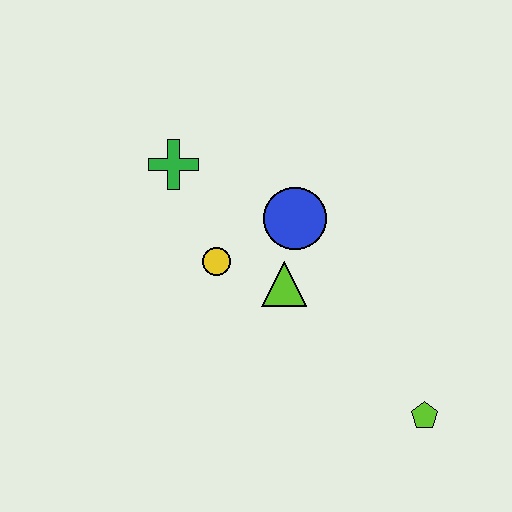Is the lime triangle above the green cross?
No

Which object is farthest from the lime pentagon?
The green cross is farthest from the lime pentagon.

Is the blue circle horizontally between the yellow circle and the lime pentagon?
Yes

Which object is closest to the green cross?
The yellow circle is closest to the green cross.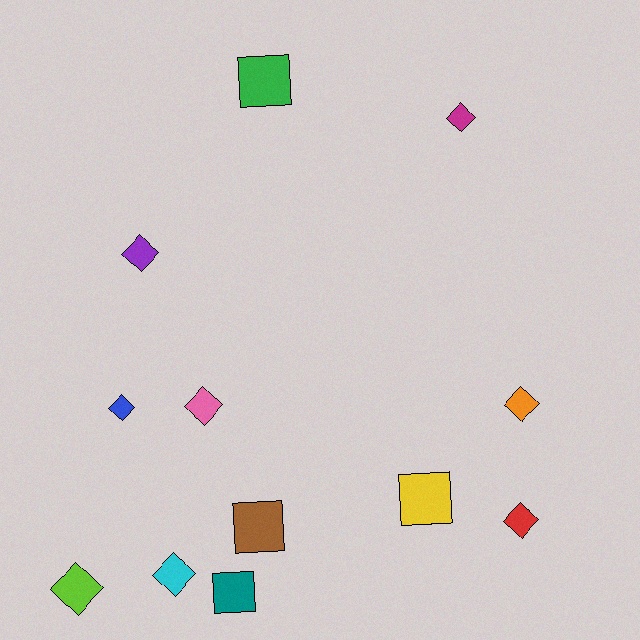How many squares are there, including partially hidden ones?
There are 4 squares.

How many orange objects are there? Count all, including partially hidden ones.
There is 1 orange object.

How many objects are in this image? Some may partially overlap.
There are 12 objects.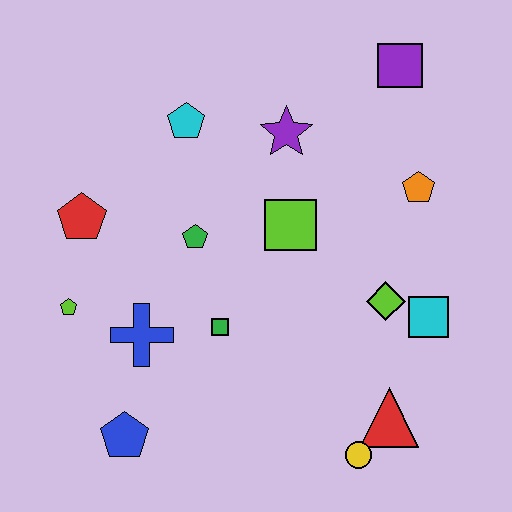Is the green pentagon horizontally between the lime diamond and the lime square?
No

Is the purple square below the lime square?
No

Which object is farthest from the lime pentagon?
The purple square is farthest from the lime pentagon.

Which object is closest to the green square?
The blue cross is closest to the green square.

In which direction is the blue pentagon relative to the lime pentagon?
The blue pentagon is below the lime pentagon.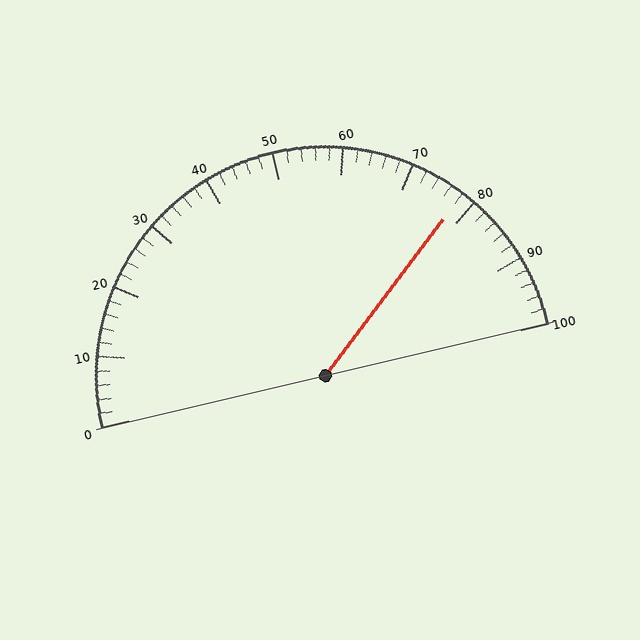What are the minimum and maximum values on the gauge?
The gauge ranges from 0 to 100.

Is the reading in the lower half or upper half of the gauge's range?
The reading is in the upper half of the range (0 to 100).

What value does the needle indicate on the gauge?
The needle indicates approximately 78.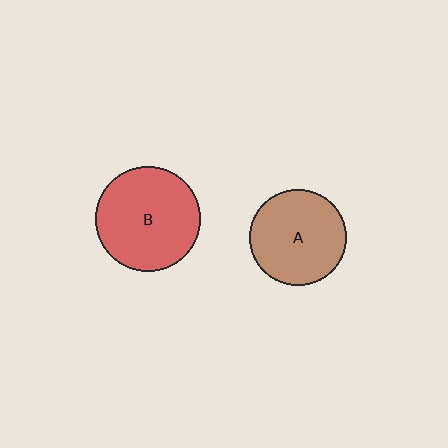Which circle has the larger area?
Circle B (red).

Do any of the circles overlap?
No, none of the circles overlap.